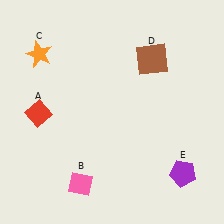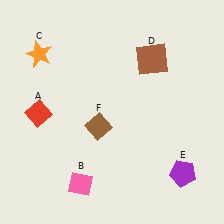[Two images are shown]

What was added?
A brown diamond (F) was added in Image 2.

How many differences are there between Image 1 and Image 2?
There is 1 difference between the two images.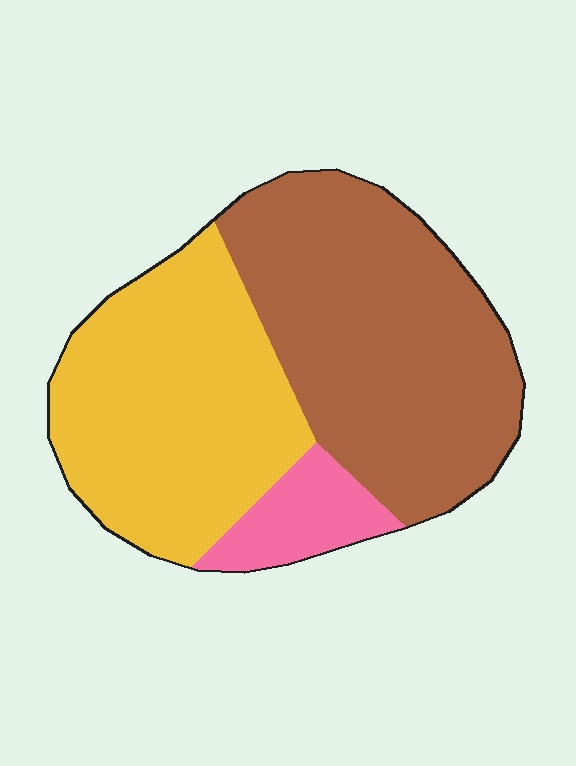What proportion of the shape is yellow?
Yellow covers roughly 40% of the shape.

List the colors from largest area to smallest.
From largest to smallest: brown, yellow, pink.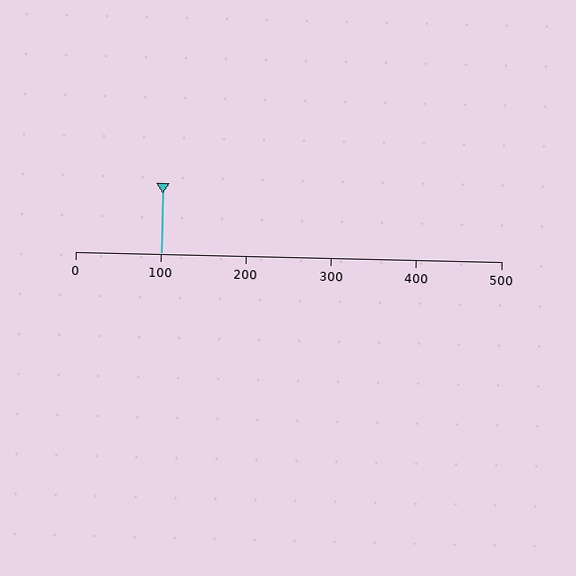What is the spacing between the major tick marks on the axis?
The major ticks are spaced 100 apart.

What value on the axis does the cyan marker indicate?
The marker indicates approximately 100.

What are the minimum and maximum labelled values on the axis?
The axis runs from 0 to 500.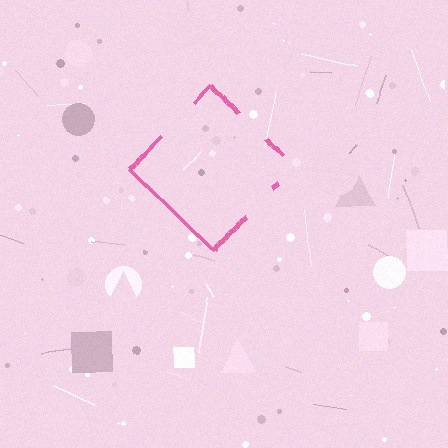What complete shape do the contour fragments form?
The contour fragments form a diamond.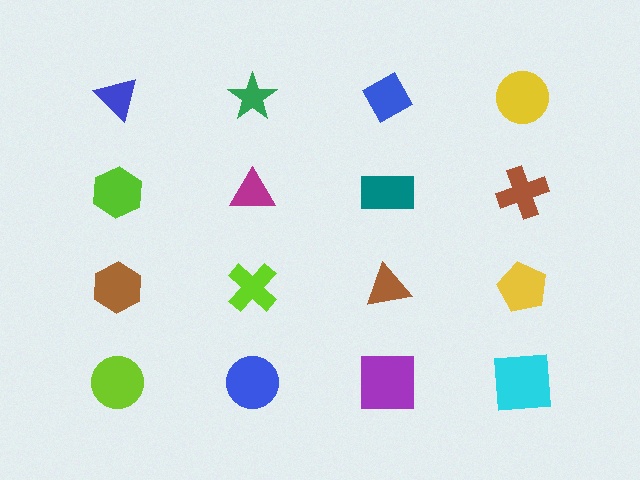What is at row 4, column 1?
A lime circle.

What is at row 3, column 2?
A lime cross.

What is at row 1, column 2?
A green star.